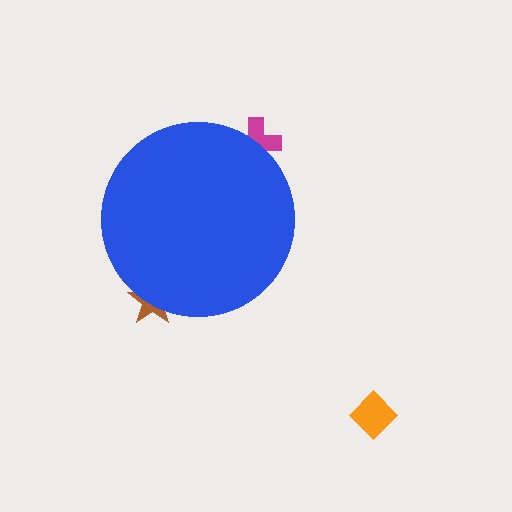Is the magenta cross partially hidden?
Yes, the magenta cross is partially hidden behind the blue circle.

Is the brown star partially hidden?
Yes, the brown star is partially hidden behind the blue circle.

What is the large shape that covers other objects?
A blue circle.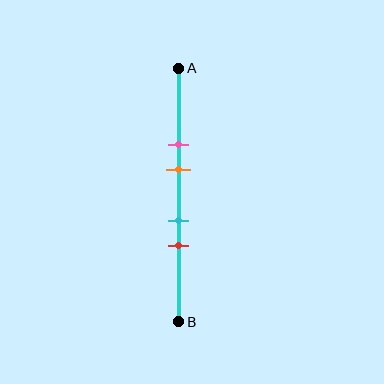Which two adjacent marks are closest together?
The cyan and red marks are the closest adjacent pair.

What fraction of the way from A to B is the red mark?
The red mark is approximately 70% (0.7) of the way from A to B.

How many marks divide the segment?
There are 4 marks dividing the segment.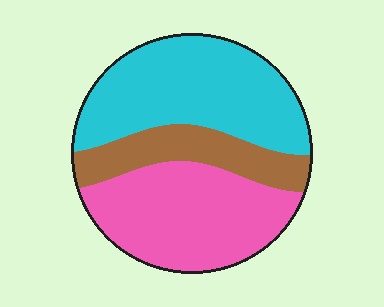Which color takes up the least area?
Brown, at roughly 20%.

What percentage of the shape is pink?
Pink takes up about three eighths (3/8) of the shape.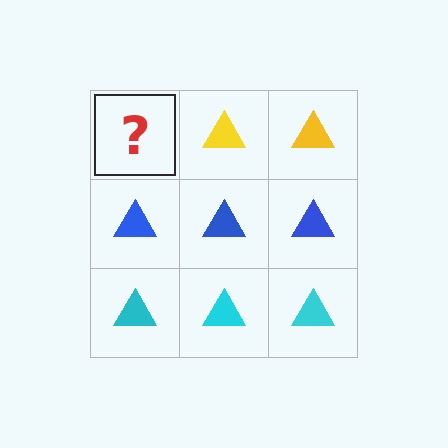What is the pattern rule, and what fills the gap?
The rule is that each row has a consistent color. The gap should be filled with a yellow triangle.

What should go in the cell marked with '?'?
The missing cell should contain a yellow triangle.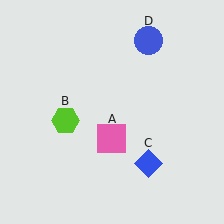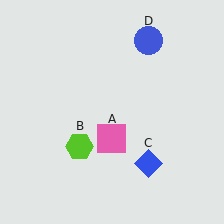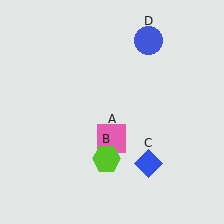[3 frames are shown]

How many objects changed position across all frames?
1 object changed position: lime hexagon (object B).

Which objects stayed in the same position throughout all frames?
Pink square (object A) and blue diamond (object C) and blue circle (object D) remained stationary.